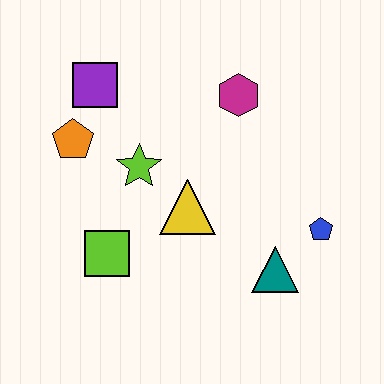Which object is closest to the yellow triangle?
The lime star is closest to the yellow triangle.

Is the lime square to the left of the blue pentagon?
Yes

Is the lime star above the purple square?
No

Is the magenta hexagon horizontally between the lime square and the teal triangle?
Yes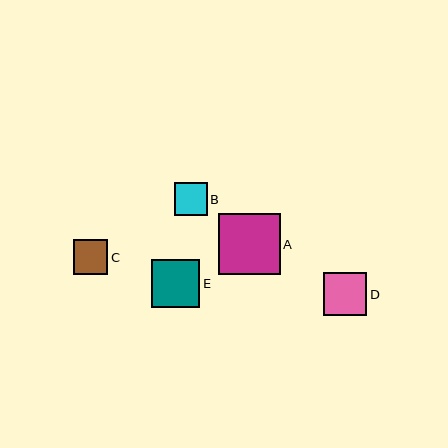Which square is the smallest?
Square B is the smallest with a size of approximately 33 pixels.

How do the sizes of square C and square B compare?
Square C and square B are approximately the same size.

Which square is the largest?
Square A is the largest with a size of approximately 62 pixels.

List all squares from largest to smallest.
From largest to smallest: A, E, D, C, B.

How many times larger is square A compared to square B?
Square A is approximately 1.9 times the size of square B.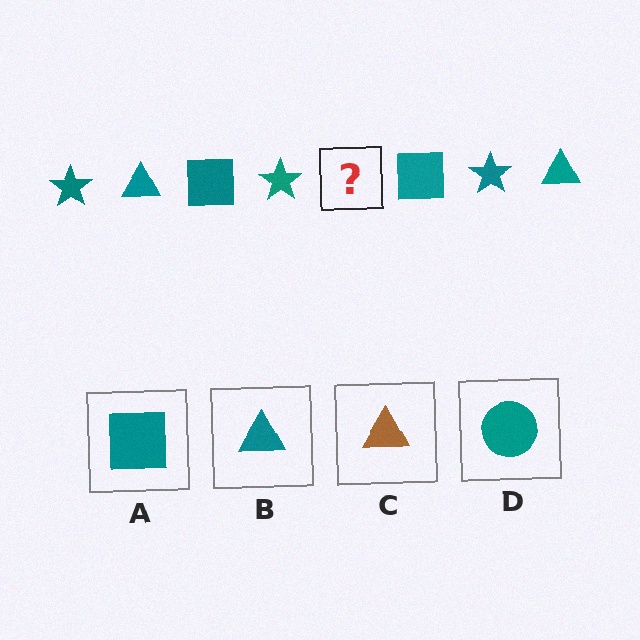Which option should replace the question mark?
Option B.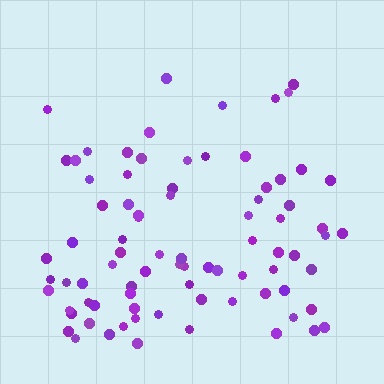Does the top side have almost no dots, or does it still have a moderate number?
Still a moderate number, just noticeably fewer than the bottom.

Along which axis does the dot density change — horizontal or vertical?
Vertical.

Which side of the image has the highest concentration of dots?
The bottom.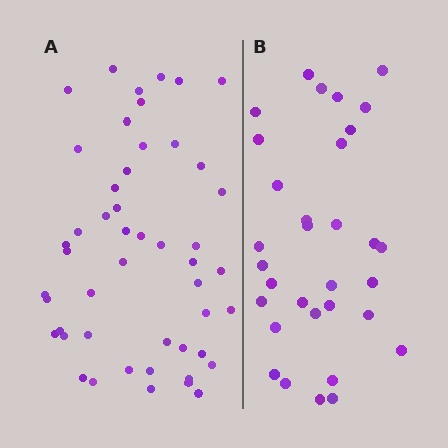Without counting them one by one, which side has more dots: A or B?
Region A (the left region) has more dots.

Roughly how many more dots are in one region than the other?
Region A has approximately 15 more dots than region B.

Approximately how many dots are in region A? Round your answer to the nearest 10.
About 50 dots. (The exact count is 49, which rounds to 50.)